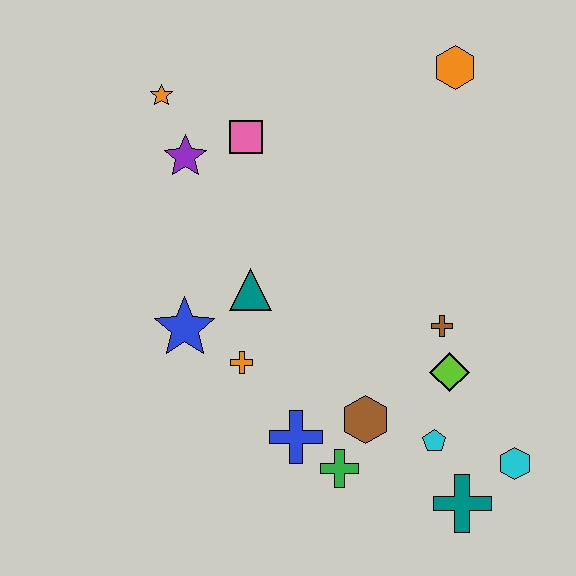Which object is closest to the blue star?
The orange cross is closest to the blue star.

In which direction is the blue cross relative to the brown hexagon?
The blue cross is to the left of the brown hexagon.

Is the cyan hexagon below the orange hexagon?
Yes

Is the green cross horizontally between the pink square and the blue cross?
No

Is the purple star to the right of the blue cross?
No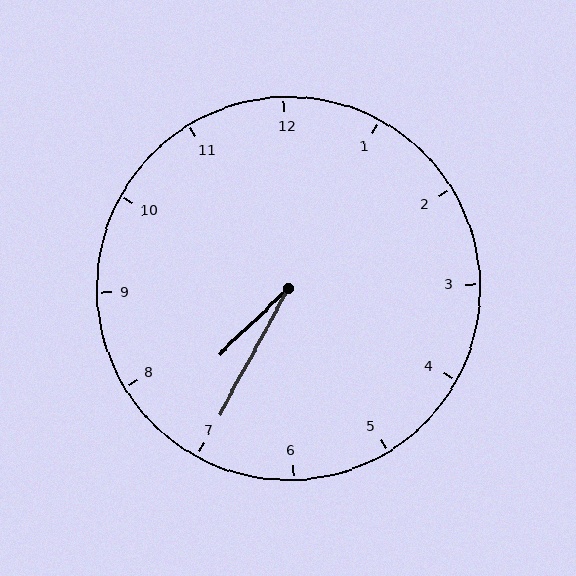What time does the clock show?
7:35.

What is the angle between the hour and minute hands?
Approximately 18 degrees.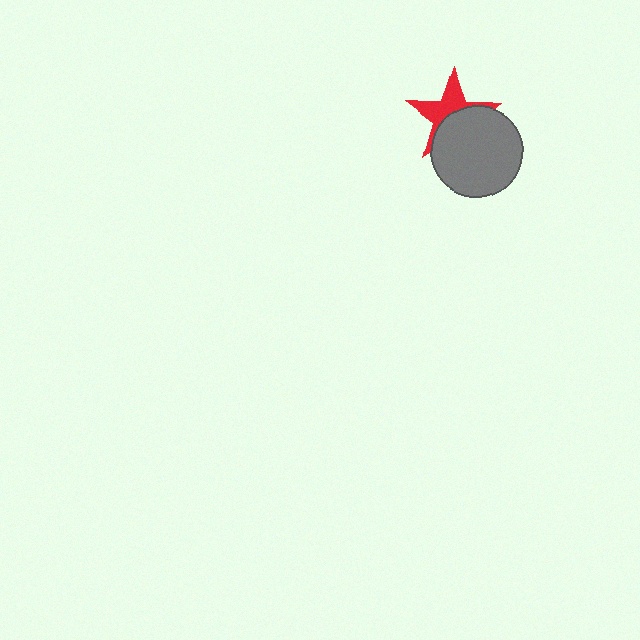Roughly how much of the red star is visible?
About half of it is visible (roughly 49%).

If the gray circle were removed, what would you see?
You would see the complete red star.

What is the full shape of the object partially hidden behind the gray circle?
The partially hidden object is a red star.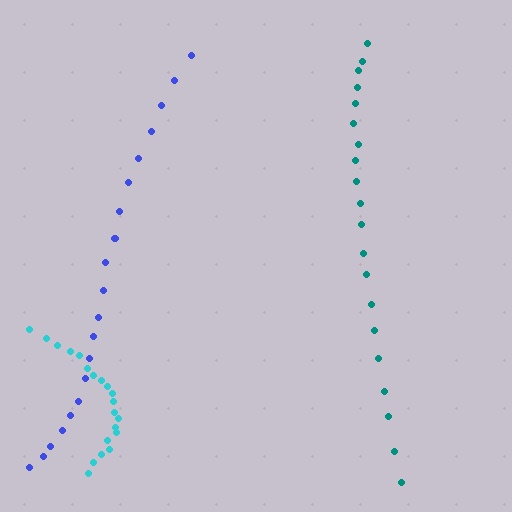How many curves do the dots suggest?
There are 3 distinct paths.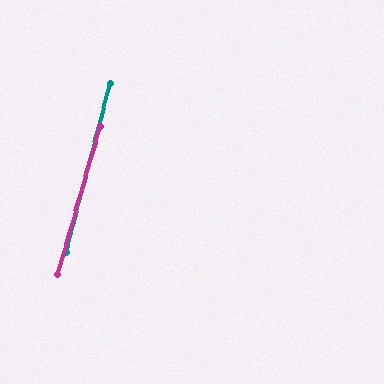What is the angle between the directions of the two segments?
Approximately 2 degrees.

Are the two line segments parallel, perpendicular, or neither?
Parallel — their directions differ by only 1.9°.